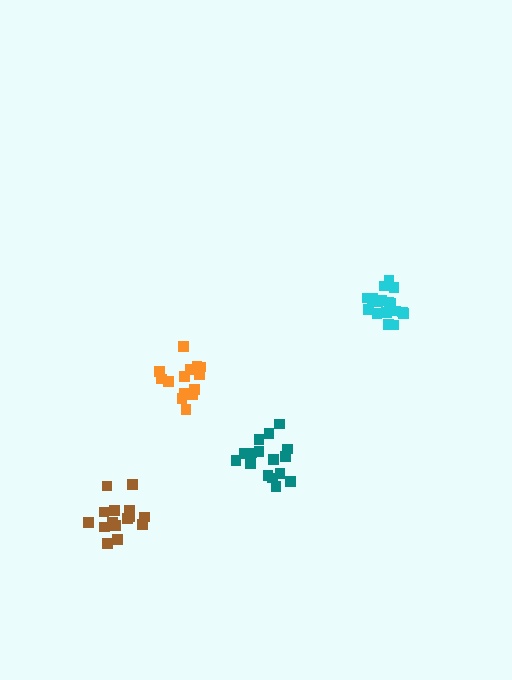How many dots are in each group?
Group 1: 16 dots, Group 2: 18 dots, Group 3: 18 dots, Group 4: 15 dots (67 total).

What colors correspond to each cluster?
The clusters are colored: brown, teal, cyan, orange.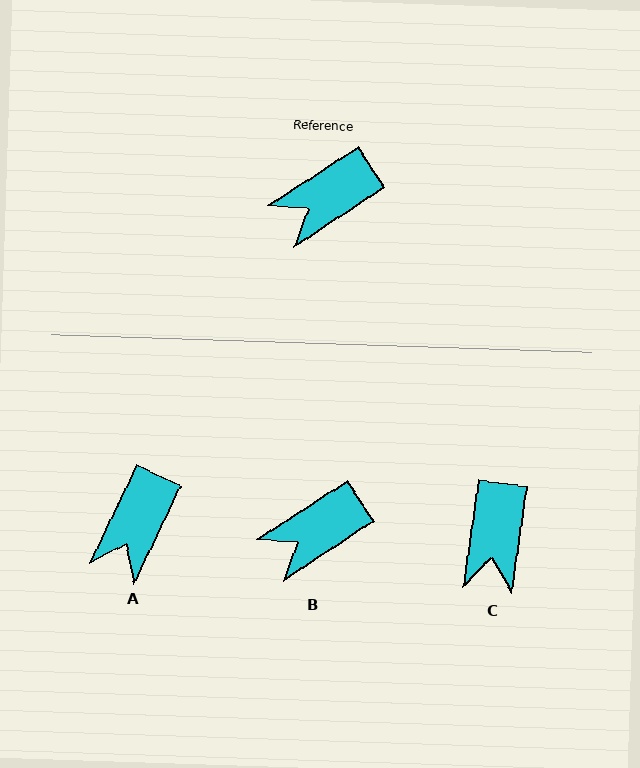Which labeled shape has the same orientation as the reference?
B.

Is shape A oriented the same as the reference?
No, it is off by about 31 degrees.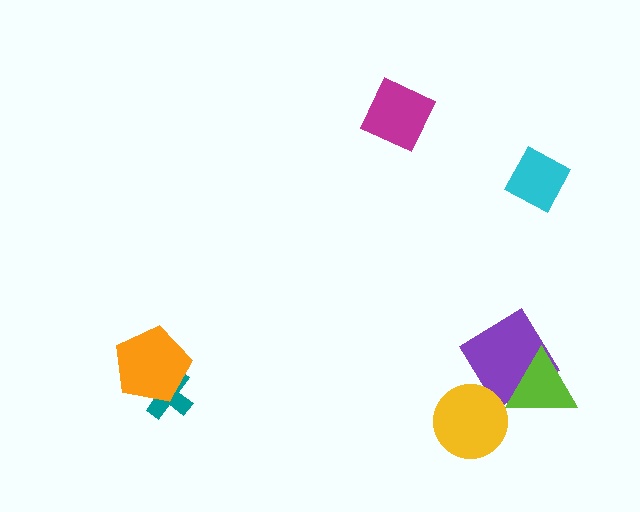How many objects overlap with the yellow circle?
0 objects overlap with the yellow circle.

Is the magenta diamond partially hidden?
No, no other shape covers it.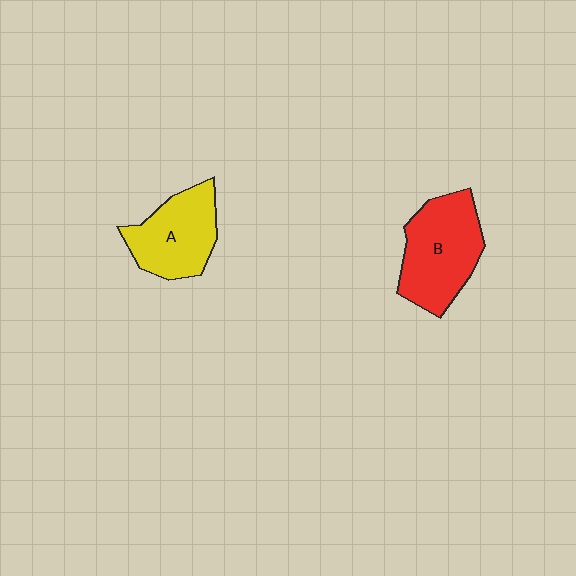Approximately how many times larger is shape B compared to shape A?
Approximately 1.2 times.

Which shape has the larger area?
Shape B (red).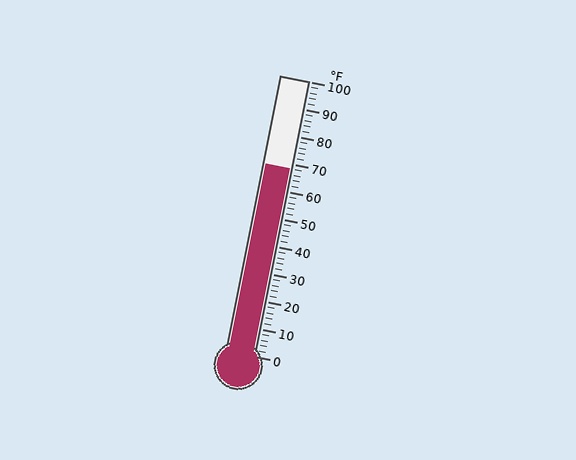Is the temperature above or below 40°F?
The temperature is above 40°F.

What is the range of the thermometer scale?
The thermometer scale ranges from 0°F to 100°F.